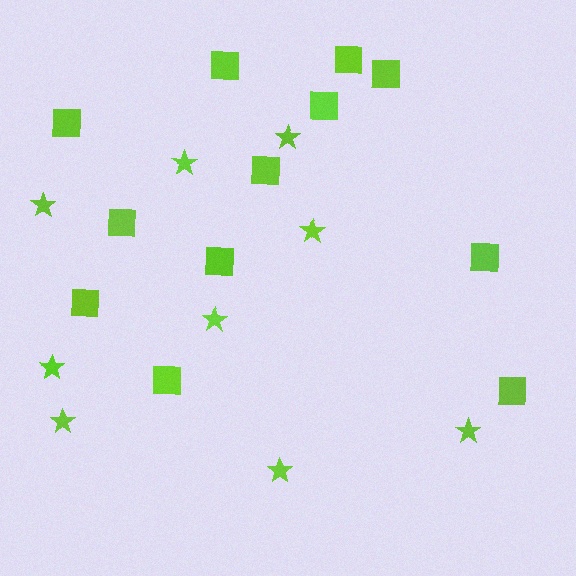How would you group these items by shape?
There are 2 groups: one group of squares (12) and one group of stars (9).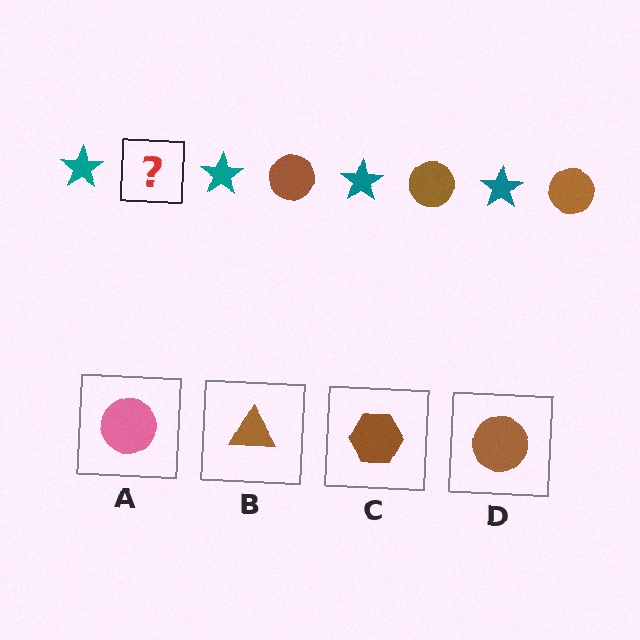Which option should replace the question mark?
Option D.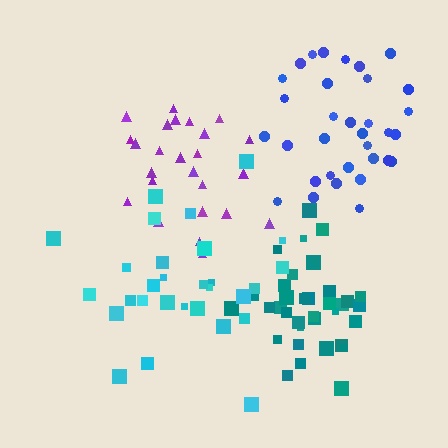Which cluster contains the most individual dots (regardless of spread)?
Teal (35).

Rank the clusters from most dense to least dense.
teal, blue, purple, cyan.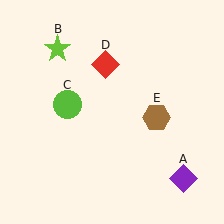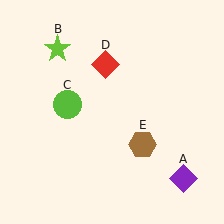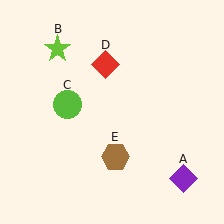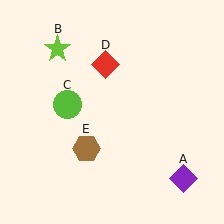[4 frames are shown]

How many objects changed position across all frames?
1 object changed position: brown hexagon (object E).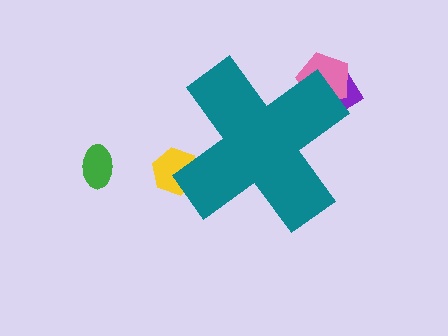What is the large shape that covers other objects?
A teal cross.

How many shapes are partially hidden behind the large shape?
3 shapes are partially hidden.